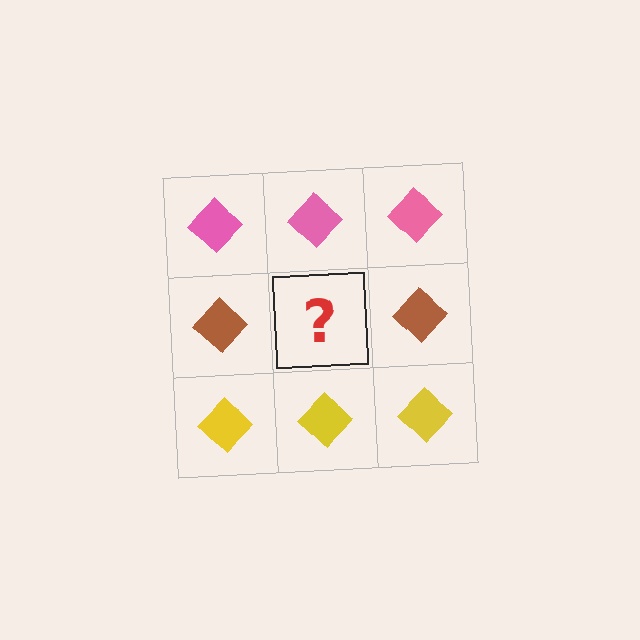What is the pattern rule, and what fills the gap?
The rule is that each row has a consistent color. The gap should be filled with a brown diamond.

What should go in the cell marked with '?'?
The missing cell should contain a brown diamond.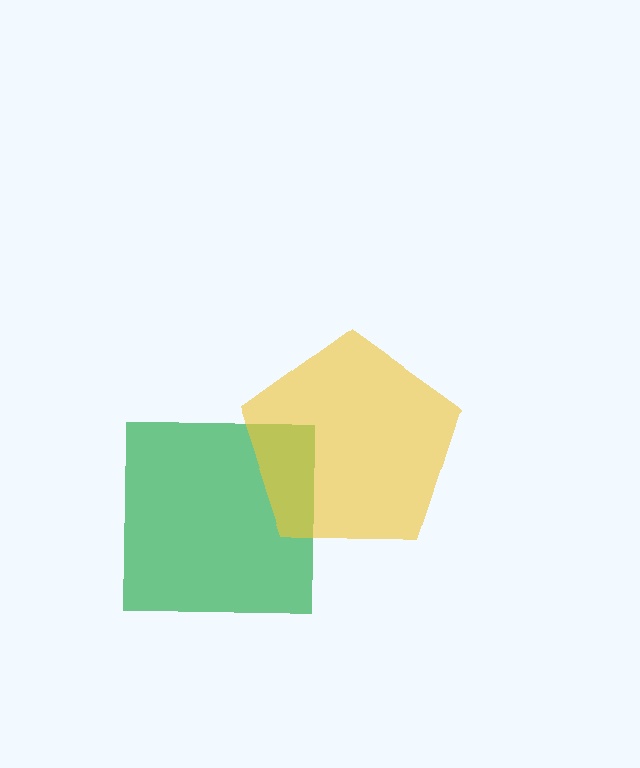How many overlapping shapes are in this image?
There are 2 overlapping shapes in the image.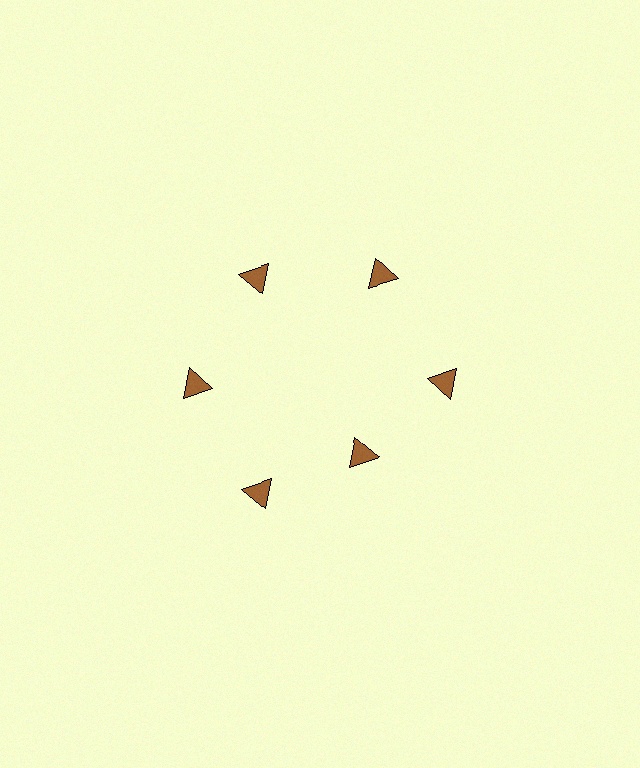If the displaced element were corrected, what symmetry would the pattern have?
It would have 6-fold rotational symmetry — the pattern would map onto itself every 60 degrees.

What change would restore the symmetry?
The symmetry would be restored by moving it outward, back onto the ring so that all 6 triangles sit at equal angles and equal distance from the center.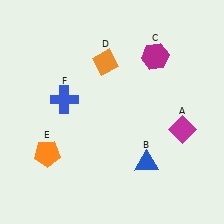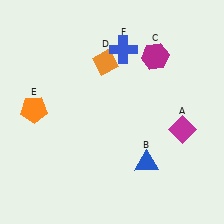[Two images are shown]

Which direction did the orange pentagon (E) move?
The orange pentagon (E) moved up.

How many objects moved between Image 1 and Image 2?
2 objects moved between the two images.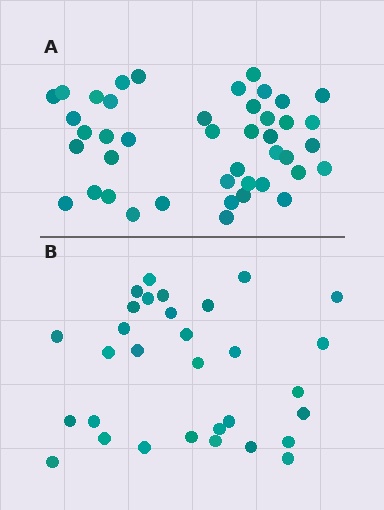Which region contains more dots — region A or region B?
Region A (the top region) has more dots.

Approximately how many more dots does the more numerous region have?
Region A has roughly 12 or so more dots than region B.